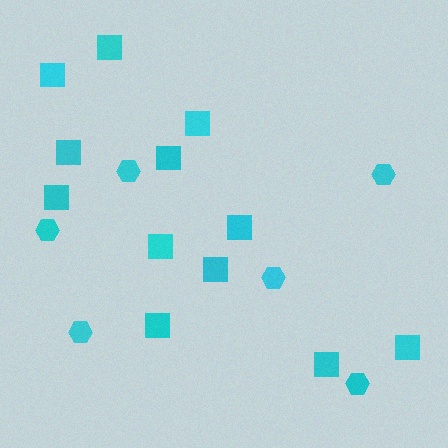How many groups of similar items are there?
There are 2 groups: one group of hexagons (6) and one group of squares (12).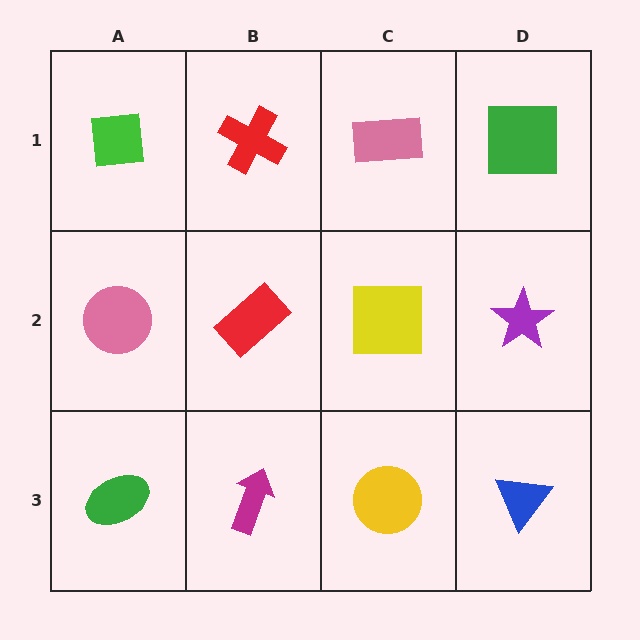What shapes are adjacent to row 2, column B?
A red cross (row 1, column B), a magenta arrow (row 3, column B), a pink circle (row 2, column A), a yellow square (row 2, column C).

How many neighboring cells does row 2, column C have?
4.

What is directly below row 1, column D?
A purple star.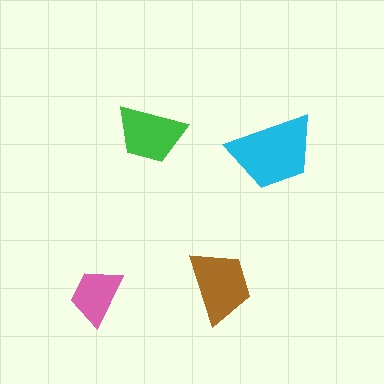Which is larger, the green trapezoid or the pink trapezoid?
The green one.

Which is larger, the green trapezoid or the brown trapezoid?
The brown one.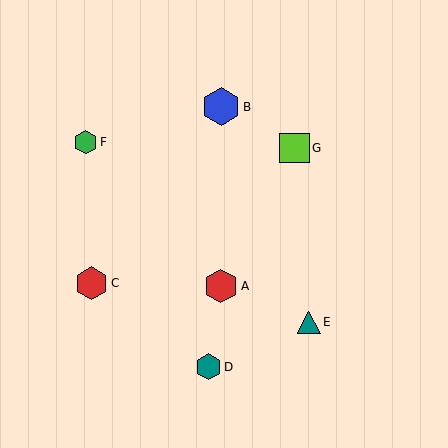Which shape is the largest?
The blue hexagon (labeled B) is the largest.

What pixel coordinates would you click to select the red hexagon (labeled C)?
Click at (92, 283) to select the red hexagon C.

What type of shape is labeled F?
Shape F is a green hexagon.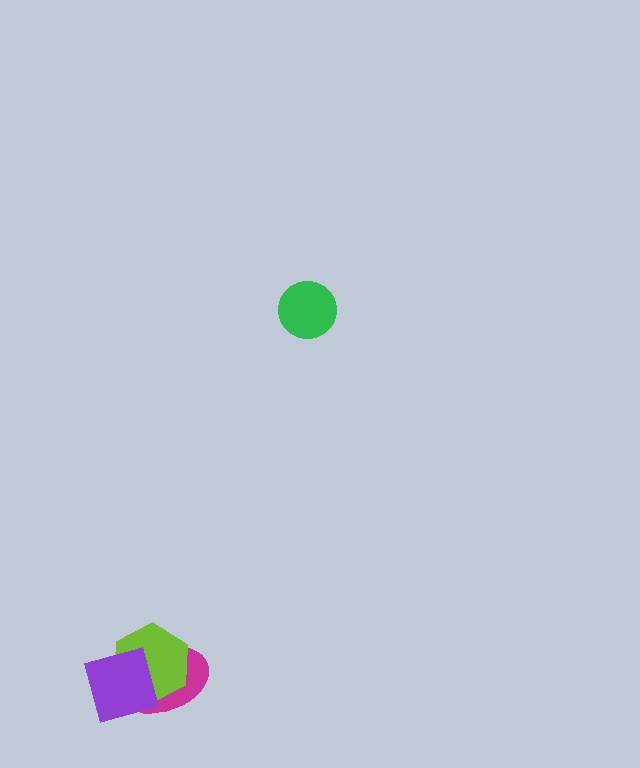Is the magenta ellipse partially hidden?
Yes, it is partially covered by another shape.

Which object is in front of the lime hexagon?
The purple diamond is in front of the lime hexagon.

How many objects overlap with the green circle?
0 objects overlap with the green circle.